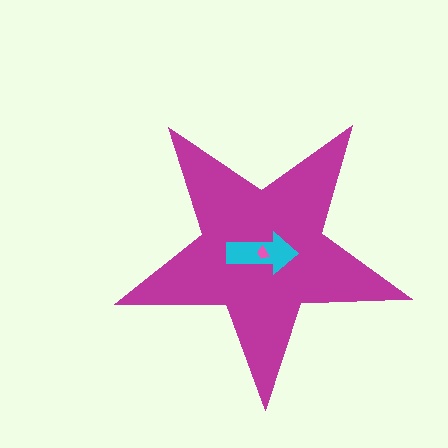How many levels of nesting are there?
3.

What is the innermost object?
The pink trapezoid.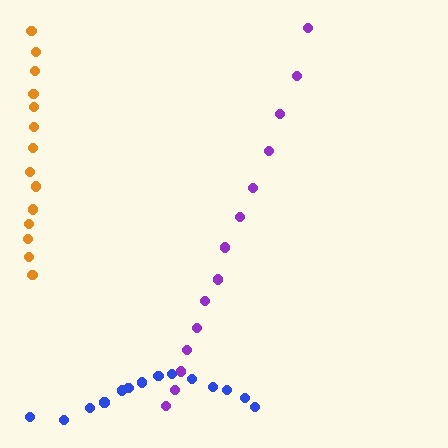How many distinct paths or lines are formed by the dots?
There are 3 distinct paths.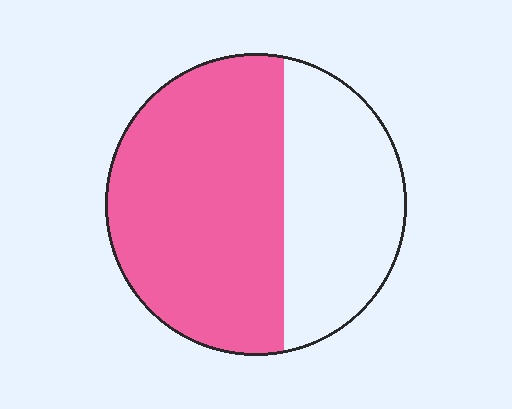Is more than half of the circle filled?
Yes.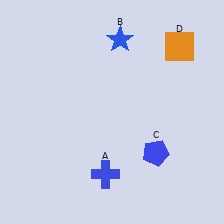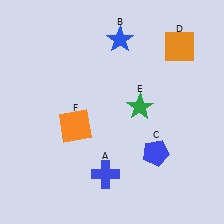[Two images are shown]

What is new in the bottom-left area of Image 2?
An orange square (F) was added in the bottom-left area of Image 2.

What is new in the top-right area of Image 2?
A green star (E) was added in the top-right area of Image 2.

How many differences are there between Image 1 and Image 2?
There are 2 differences between the two images.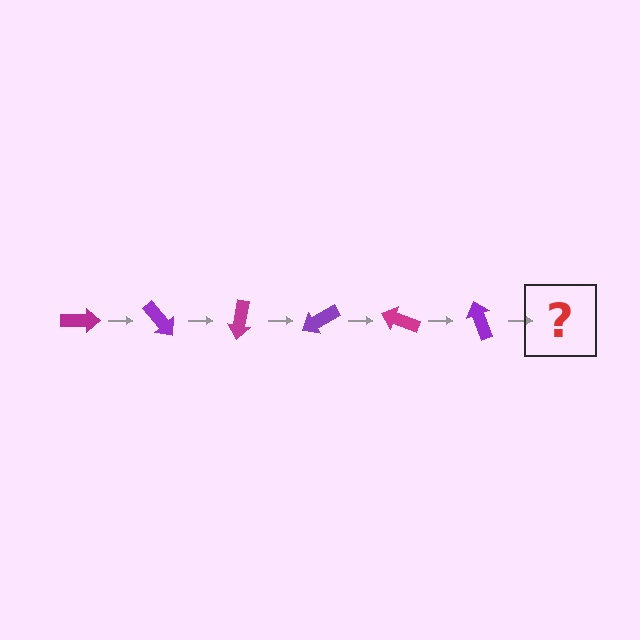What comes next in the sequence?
The next element should be a magenta arrow, rotated 300 degrees from the start.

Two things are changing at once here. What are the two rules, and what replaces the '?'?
The two rules are that it rotates 50 degrees each step and the color cycles through magenta and purple. The '?' should be a magenta arrow, rotated 300 degrees from the start.